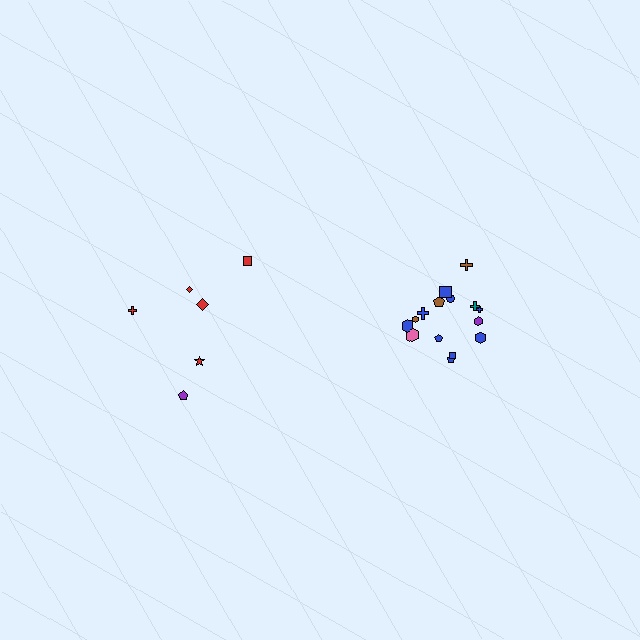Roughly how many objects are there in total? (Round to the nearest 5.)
Roughly 20 objects in total.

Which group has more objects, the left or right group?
The right group.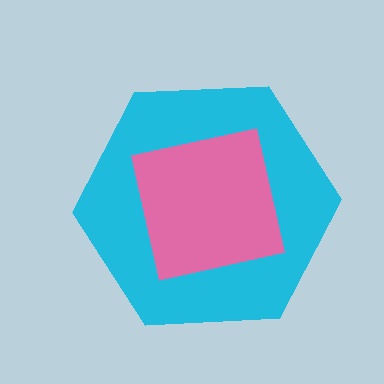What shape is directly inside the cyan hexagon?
The pink square.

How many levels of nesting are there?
2.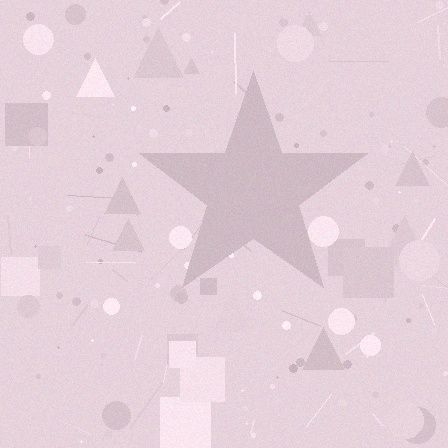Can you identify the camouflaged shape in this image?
The camouflaged shape is a star.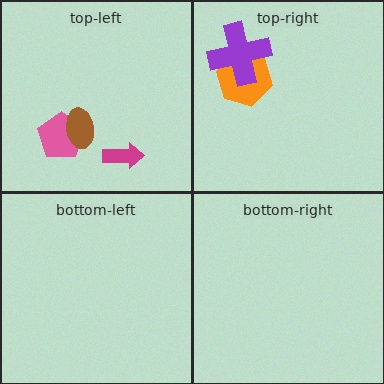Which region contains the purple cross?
The top-right region.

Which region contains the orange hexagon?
The top-right region.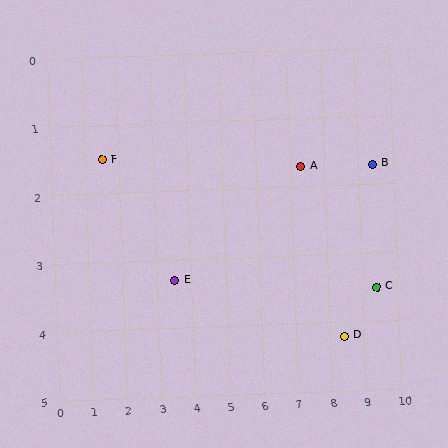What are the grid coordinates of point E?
Point E is at approximately (3.5, 3.3).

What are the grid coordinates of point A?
Point A is at approximately (7.3, 1.7).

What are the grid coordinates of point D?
Point D is at approximately (8.4, 4.2).